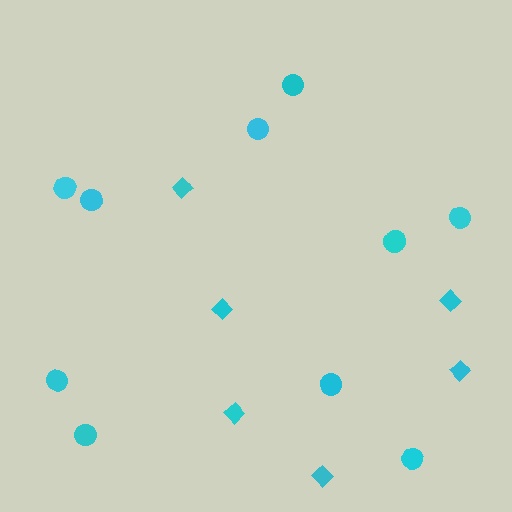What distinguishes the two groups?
There are 2 groups: one group of diamonds (6) and one group of circles (10).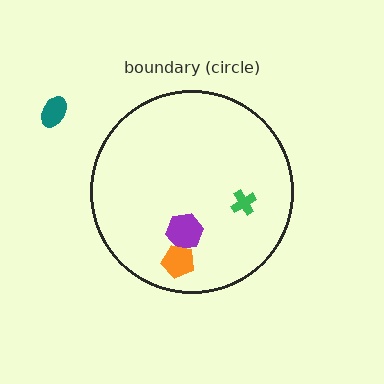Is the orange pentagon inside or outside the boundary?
Inside.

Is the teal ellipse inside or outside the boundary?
Outside.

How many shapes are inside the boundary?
3 inside, 1 outside.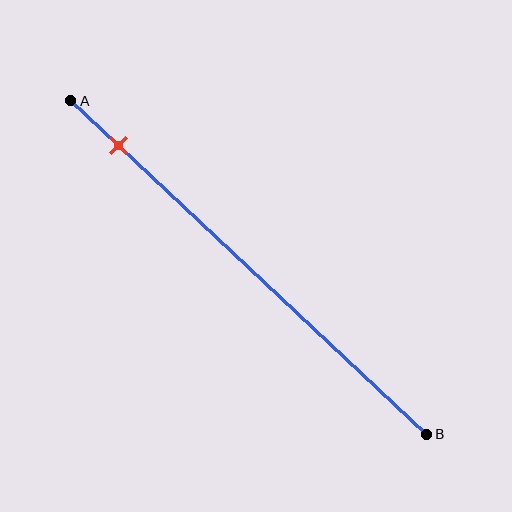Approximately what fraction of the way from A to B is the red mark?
The red mark is approximately 15% of the way from A to B.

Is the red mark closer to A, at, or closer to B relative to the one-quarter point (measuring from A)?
The red mark is closer to point A than the one-quarter point of segment AB.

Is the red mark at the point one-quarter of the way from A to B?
No, the mark is at about 15% from A, not at the 25% one-quarter point.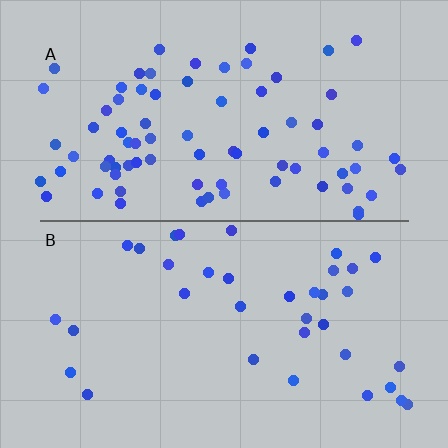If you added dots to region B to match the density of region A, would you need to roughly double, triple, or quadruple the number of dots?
Approximately double.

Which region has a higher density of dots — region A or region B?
A (the top).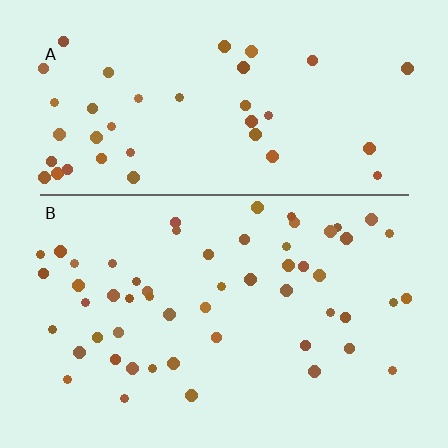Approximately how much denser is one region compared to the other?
Approximately 1.3× — region B over region A.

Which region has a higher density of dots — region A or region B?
B (the bottom).